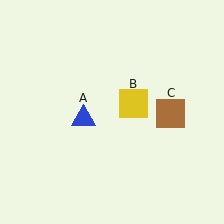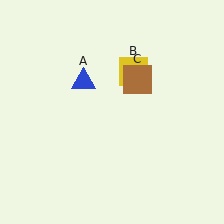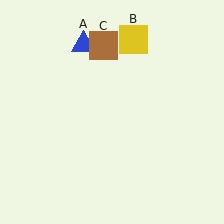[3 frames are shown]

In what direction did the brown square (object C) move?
The brown square (object C) moved up and to the left.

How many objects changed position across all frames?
3 objects changed position: blue triangle (object A), yellow square (object B), brown square (object C).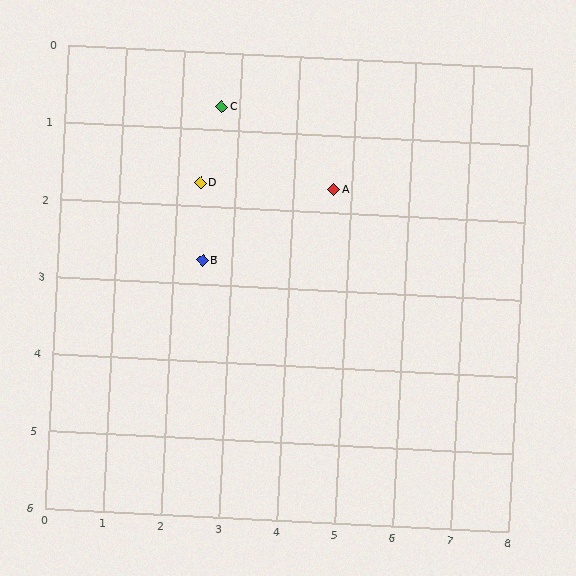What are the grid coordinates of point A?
Point A is at approximately (4.7, 1.7).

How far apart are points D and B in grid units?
Points D and B are about 1.0 grid units apart.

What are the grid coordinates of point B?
Point B is at approximately (2.5, 2.7).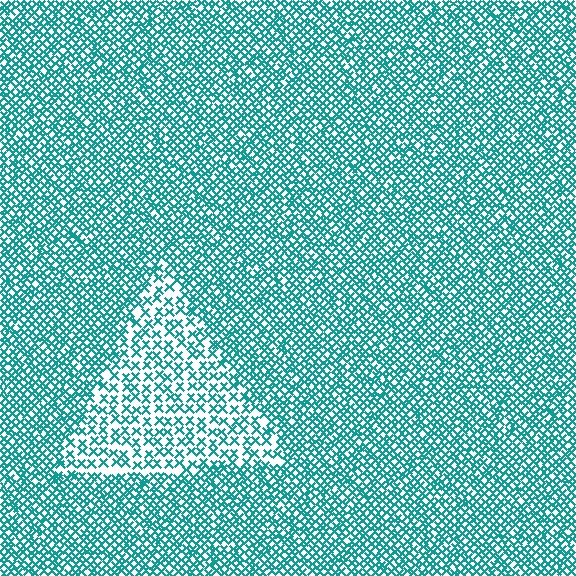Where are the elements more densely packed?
The elements are more densely packed outside the triangle boundary.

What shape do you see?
I see a triangle.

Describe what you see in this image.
The image contains small teal elements arranged at two different densities. A triangle-shaped region is visible where the elements are less densely packed than the surrounding area.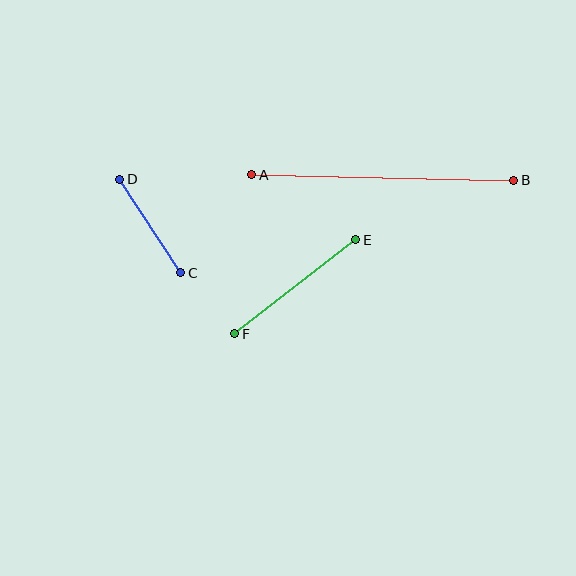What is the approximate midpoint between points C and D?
The midpoint is at approximately (150, 226) pixels.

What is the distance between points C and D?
The distance is approximately 111 pixels.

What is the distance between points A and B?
The distance is approximately 262 pixels.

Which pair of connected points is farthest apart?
Points A and B are farthest apart.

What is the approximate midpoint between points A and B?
The midpoint is at approximately (383, 178) pixels.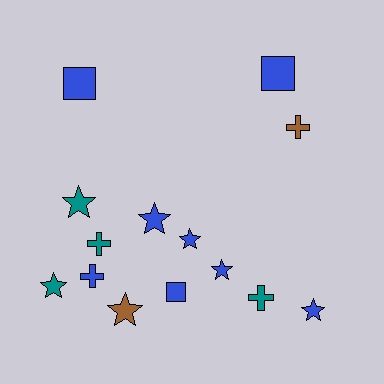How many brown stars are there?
There is 1 brown star.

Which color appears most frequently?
Blue, with 8 objects.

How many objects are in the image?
There are 14 objects.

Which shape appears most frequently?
Star, with 7 objects.